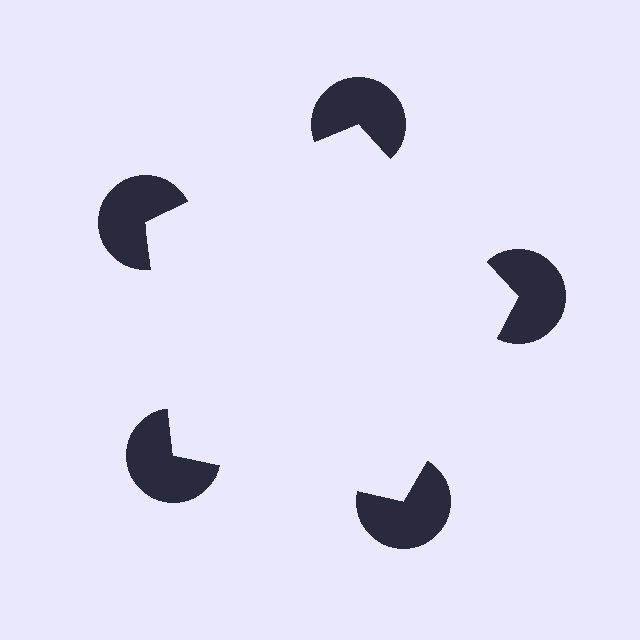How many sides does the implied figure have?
5 sides.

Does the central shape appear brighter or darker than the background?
It typically appears slightly brighter than the background, even though no actual brightness change is drawn.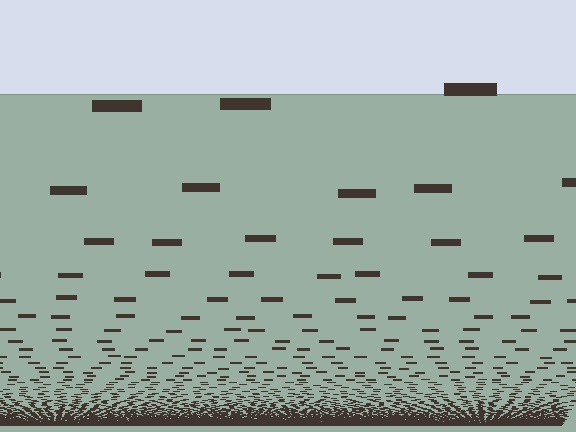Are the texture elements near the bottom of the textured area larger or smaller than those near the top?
Smaller. The gradient is inverted — elements near the bottom are smaller and denser.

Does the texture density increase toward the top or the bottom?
Density increases toward the bottom.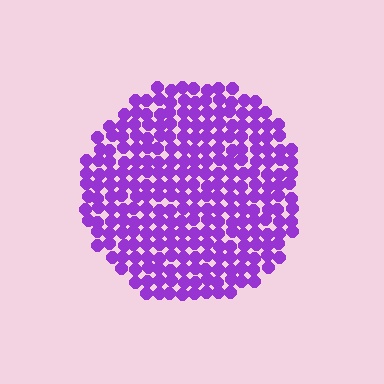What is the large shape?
The large shape is a circle.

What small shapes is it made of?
It is made of small circles.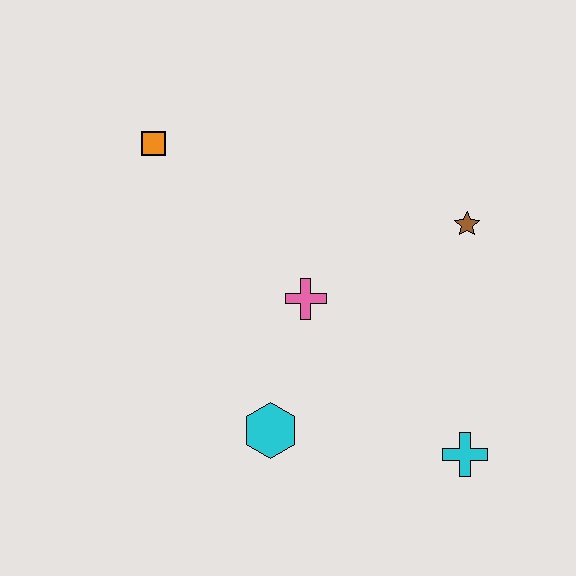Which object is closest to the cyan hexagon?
The pink cross is closest to the cyan hexagon.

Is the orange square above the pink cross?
Yes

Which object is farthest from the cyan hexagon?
The orange square is farthest from the cyan hexagon.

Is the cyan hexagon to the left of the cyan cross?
Yes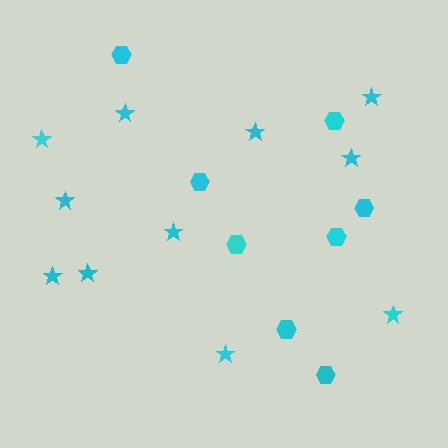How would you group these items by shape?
There are 2 groups: one group of hexagons (8) and one group of stars (11).